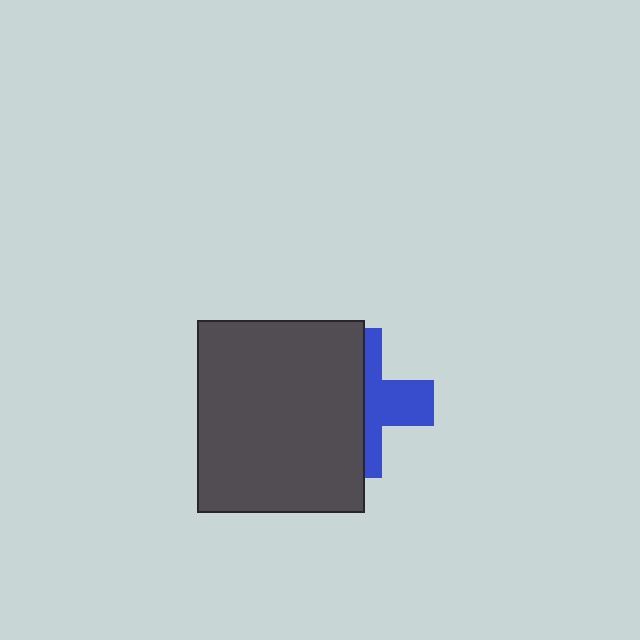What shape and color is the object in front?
The object in front is a dark gray rectangle.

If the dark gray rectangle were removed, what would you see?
You would see the complete blue cross.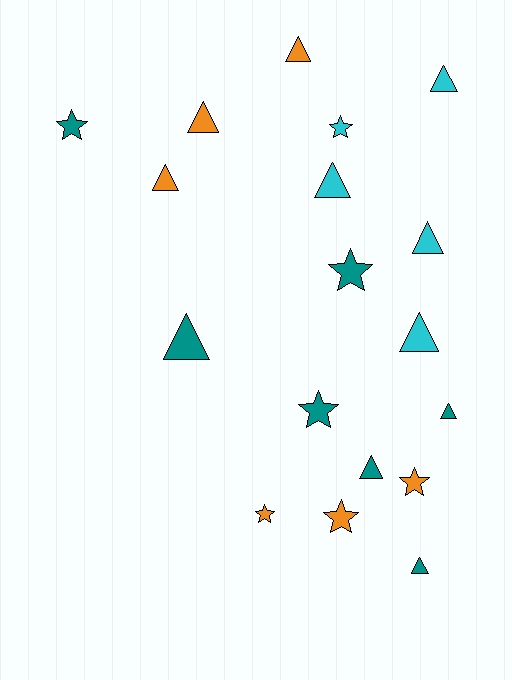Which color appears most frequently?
Teal, with 7 objects.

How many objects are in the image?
There are 18 objects.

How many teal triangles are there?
There are 4 teal triangles.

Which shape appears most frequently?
Triangle, with 11 objects.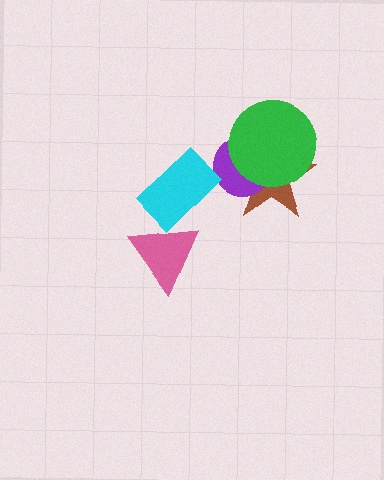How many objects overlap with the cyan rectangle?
1 object overlaps with the cyan rectangle.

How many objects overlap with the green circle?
2 objects overlap with the green circle.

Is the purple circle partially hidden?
Yes, it is partially covered by another shape.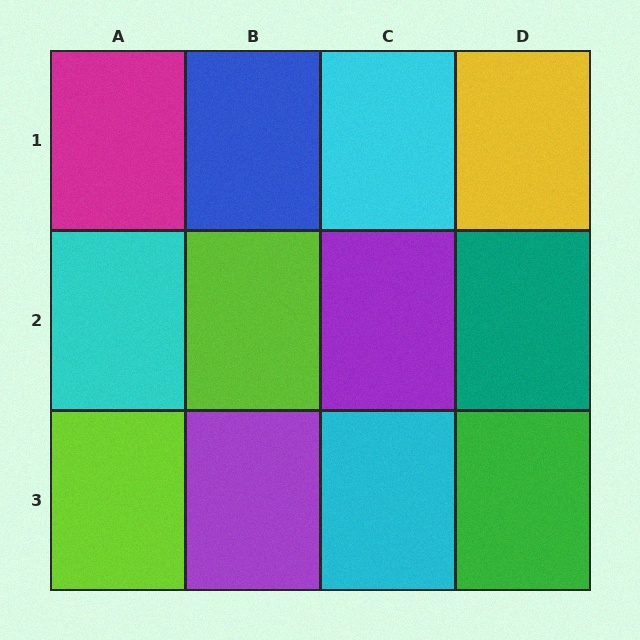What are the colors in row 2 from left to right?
Cyan, lime, purple, teal.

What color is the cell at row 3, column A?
Lime.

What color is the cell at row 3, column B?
Purple.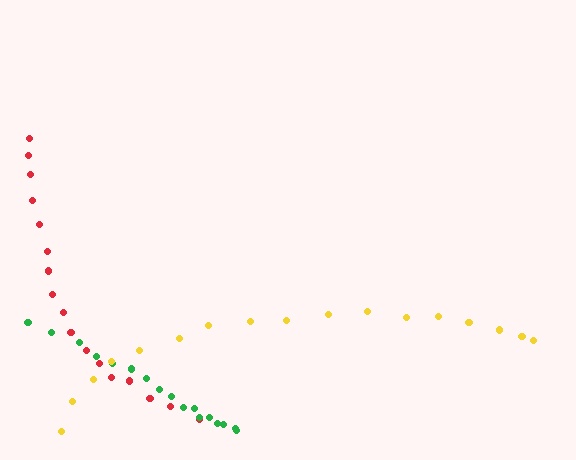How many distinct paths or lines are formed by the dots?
There are 3 distinct paths.